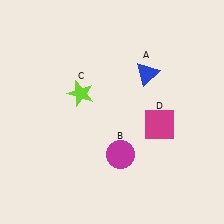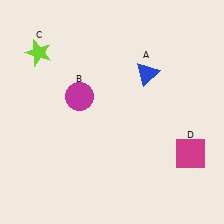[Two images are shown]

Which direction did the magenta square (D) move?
The magenta square (D) moved right.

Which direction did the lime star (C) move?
The lime star (C) moved left.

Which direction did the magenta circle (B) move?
The magenta circle (B) moved up.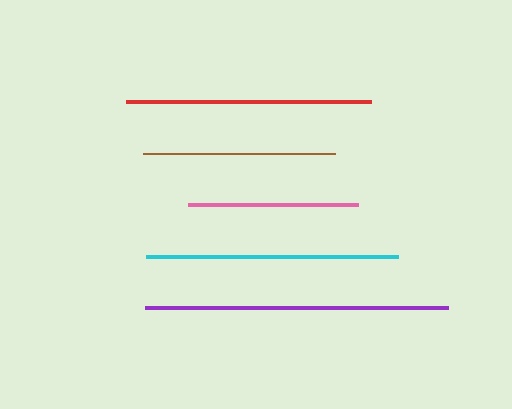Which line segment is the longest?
The purple line is the longest at approximately 303 pixels.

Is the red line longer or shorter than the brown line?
The red line is longer than the brown line.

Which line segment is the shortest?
The pink line is the shortest at approximately 170 pixels.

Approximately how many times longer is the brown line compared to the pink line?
The brown line is approximately 1.1 times the length of the pink line.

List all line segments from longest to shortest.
From longest to shortest: purple, cyan, red, brown, pink.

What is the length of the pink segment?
The pink segment is approximately 170 pixels long.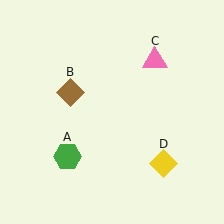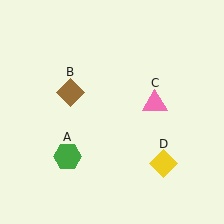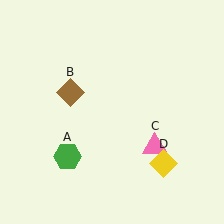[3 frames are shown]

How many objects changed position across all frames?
1 object changed position: pink triangle (object C).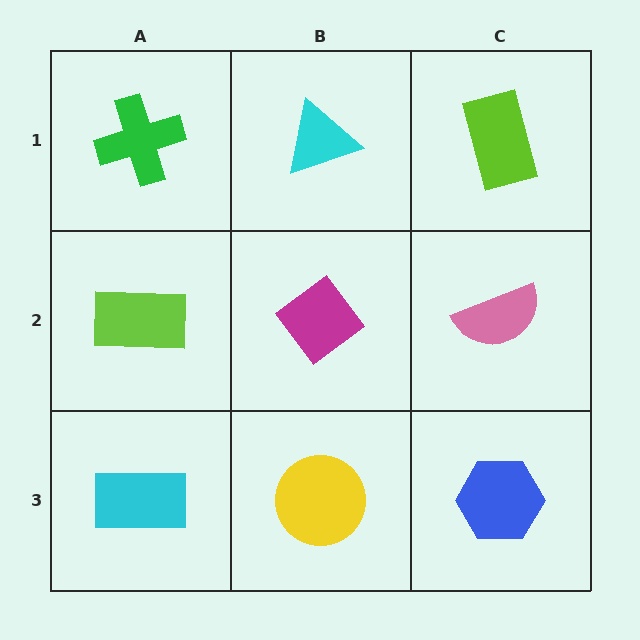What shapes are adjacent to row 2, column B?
A cyan triangle (row 1, column B), a yellow circle (row 3, column B), a lime rectangle (row 2, column A), a pink semicircle (row 2, column C).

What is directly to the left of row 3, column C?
A yellow circle.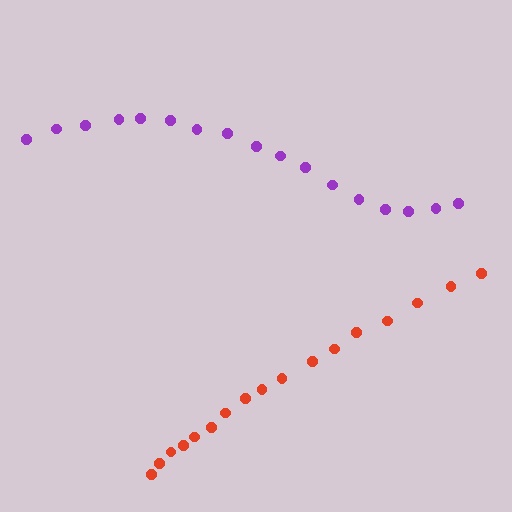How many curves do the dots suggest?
There are 2 distinct paths.